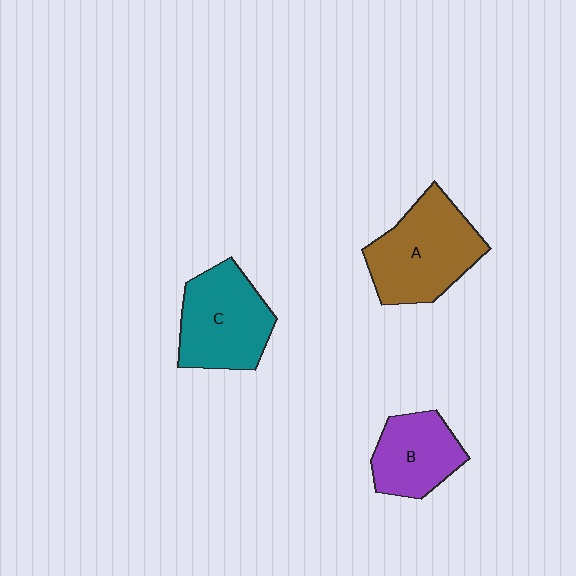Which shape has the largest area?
Shape A (brown).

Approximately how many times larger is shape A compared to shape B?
Approximately 1.5 times.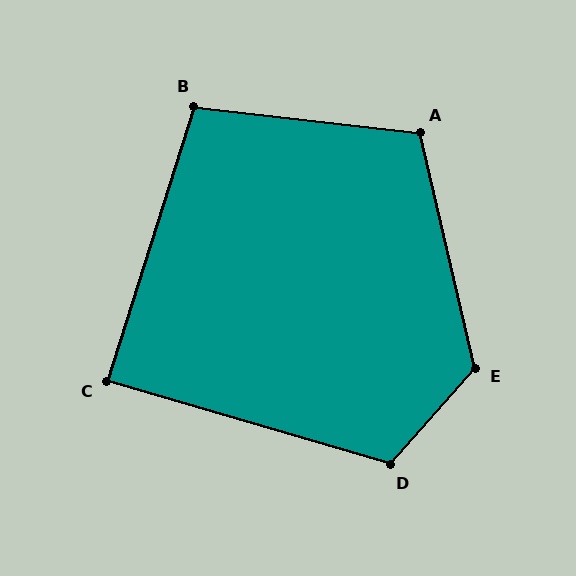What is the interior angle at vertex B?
Approximately 101 degrees (obtuse).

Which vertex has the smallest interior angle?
C, at approximately 89 degrees.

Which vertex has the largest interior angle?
E, at approximately 125 degrees.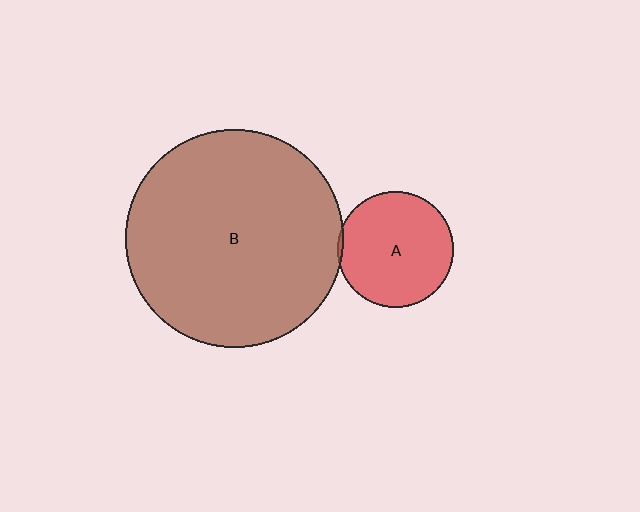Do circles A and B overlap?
Yes.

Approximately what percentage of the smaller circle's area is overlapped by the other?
Approximately 5%.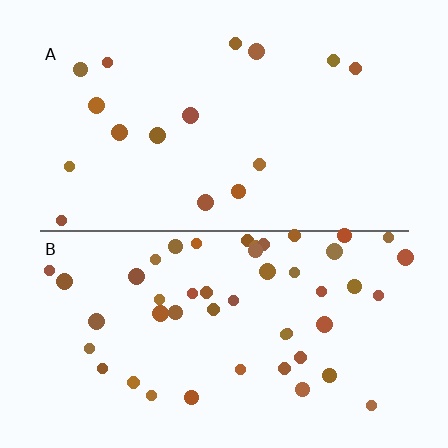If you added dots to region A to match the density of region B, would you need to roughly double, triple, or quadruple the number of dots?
Approximately triple.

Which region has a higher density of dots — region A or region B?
B (the bottom).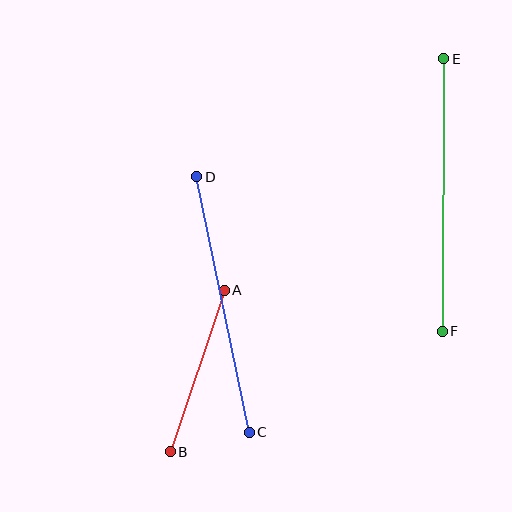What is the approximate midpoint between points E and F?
The midpoint is at approximately (443, 195) pixels.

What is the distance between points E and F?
The distance is approximately 272 pixels.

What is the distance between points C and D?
The distance is approximately 261 pixels.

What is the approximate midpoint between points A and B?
The midpoint is at approximately (197, 371) pixels.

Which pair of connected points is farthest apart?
Points E and F are farthest apart.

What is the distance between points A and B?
The distance is approximately 170 pixels.